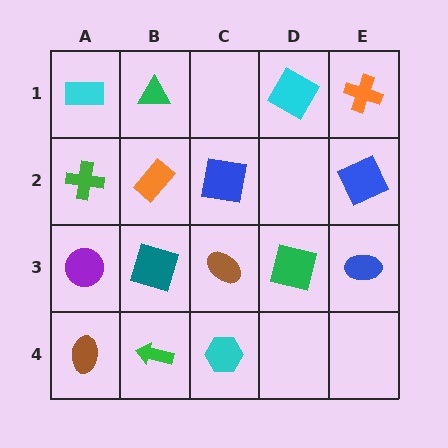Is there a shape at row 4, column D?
No, that cell is empty.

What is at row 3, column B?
A teal square.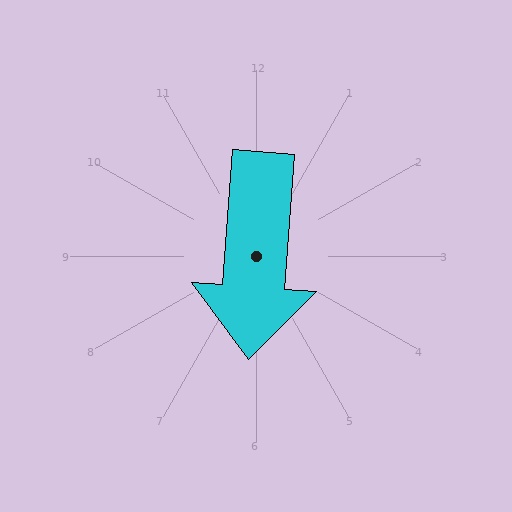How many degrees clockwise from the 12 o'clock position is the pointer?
Approximately 184 degrees.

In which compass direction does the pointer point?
South.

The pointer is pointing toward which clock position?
Roughly 6 o'clock.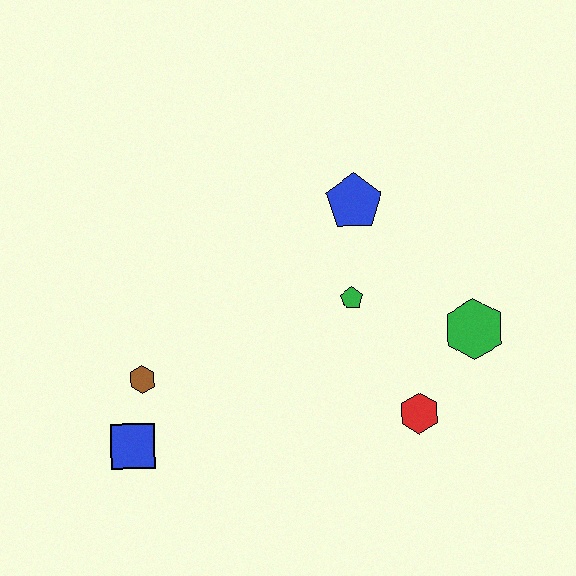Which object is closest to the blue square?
The brown hexagon is closest to the blue square.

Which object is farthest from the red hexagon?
The blue square is farthest from the red hexagon.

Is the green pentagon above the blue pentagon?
No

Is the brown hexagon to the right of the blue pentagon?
No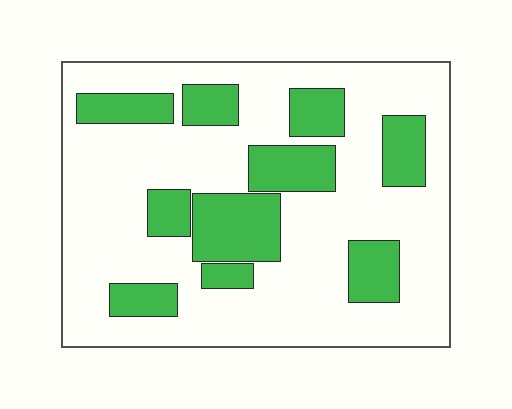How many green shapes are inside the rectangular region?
10.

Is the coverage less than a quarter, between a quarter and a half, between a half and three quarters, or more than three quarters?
Between a quarter and a half.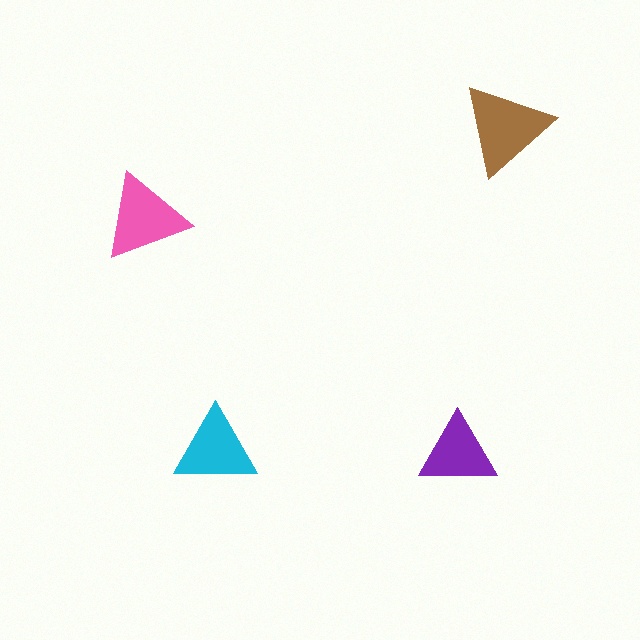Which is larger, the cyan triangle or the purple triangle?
The cyan one.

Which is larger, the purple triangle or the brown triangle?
The brown one.